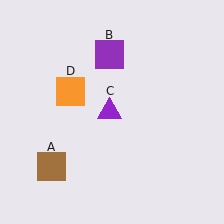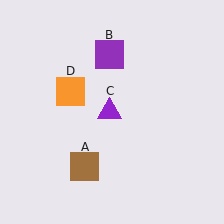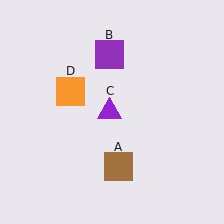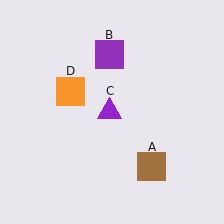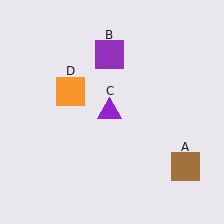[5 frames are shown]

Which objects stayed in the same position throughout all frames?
Purple square (object B) and purple triangle (object C) and orange square (object D) remained stationary.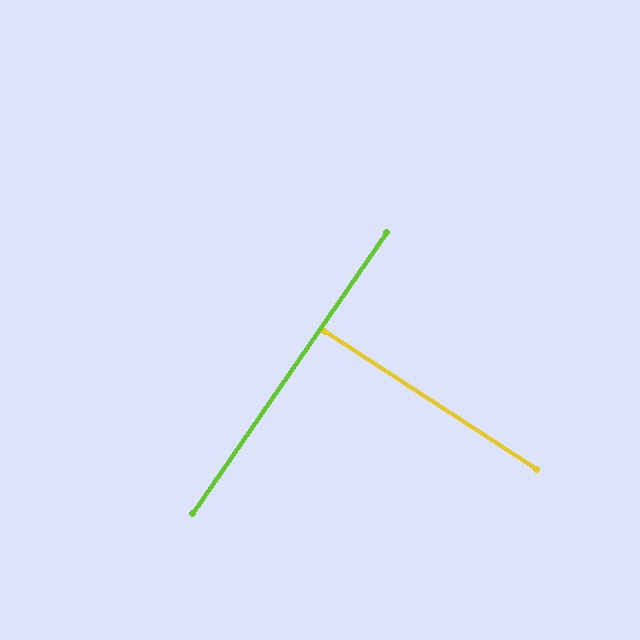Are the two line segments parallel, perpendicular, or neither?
Perpendicular — they meet at approximately 89°.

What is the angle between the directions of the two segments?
Approximately 89 degrees.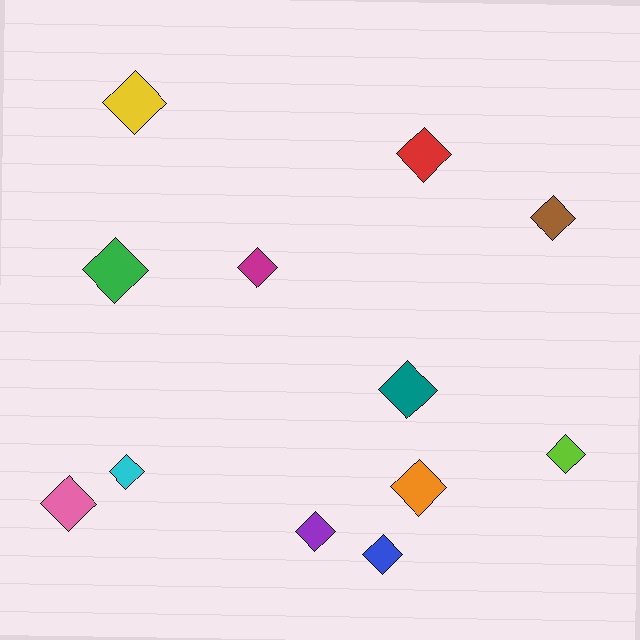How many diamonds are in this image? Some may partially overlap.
There are 12 diamonds.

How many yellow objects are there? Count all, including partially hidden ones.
There is 1 yellow object.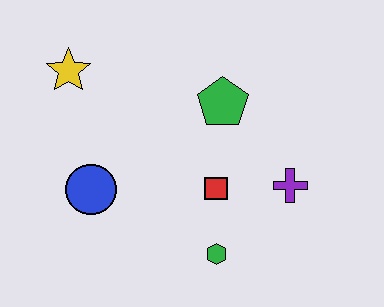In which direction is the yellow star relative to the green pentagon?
The yellow star is to the left of the green pentagon.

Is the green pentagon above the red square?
Yes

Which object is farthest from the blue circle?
The purple cross is farthest from the blue circle.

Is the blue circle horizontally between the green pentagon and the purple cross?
No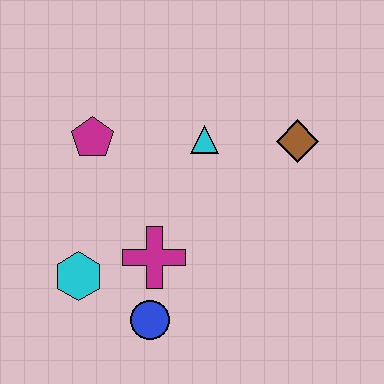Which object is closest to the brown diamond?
The cyan triangle is closest to the brown diamond.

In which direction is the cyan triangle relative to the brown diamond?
The cyan triangle is to the left of the brown diamond.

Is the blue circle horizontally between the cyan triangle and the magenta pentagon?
Yes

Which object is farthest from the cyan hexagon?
The brown diamond is farthest from the cyan hexagon.